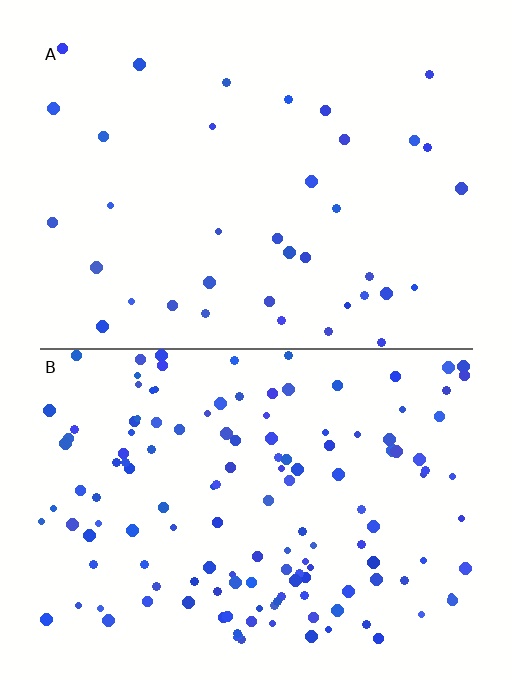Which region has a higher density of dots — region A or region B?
B (the bottom).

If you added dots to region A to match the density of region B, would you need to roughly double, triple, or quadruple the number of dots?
Approximately quadruple.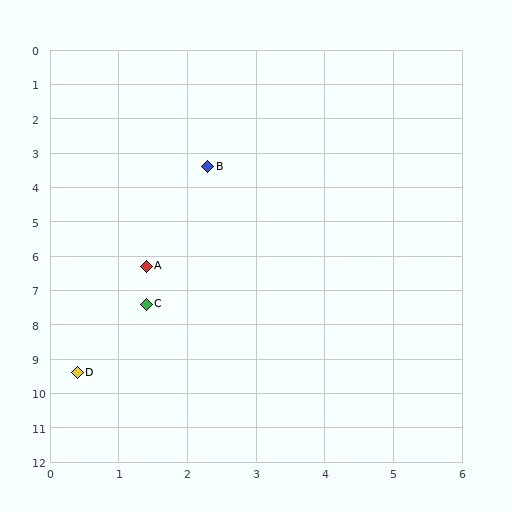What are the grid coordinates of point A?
Point A is at approximately (1.4, 6.3).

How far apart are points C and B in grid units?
Points C and B are about 4.1 grid units apart.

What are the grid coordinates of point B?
Point B is at approximately (2.3, 3.4).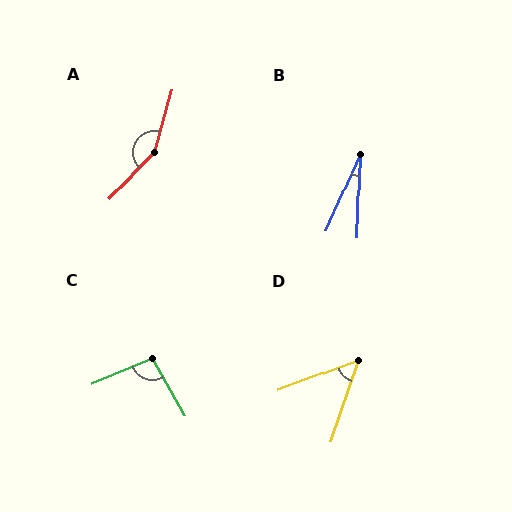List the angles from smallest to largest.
B (22°), D (50°), C (97°), A (153°).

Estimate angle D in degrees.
Approximately 50 degrees.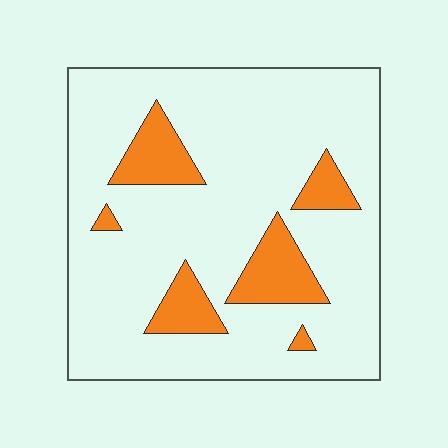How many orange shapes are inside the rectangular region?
6.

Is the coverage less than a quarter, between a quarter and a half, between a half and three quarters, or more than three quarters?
Less than a quarter.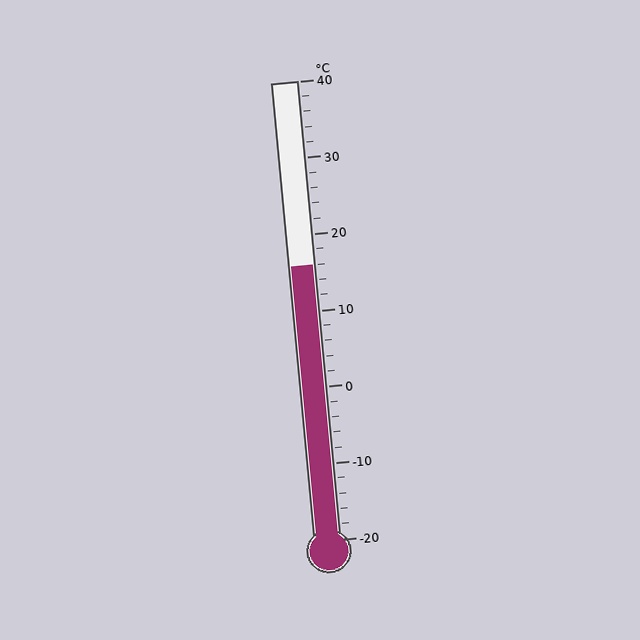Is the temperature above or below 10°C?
The temperature is above 10°C.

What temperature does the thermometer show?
The thermometer shows approximately 16°C.